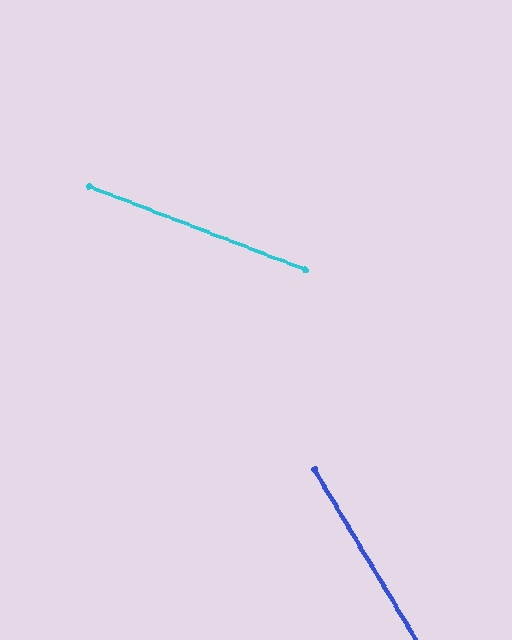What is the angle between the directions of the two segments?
Approximately 38 degrees.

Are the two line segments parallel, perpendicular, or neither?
Neither parallel nor perpendicular — they differ by about 38°.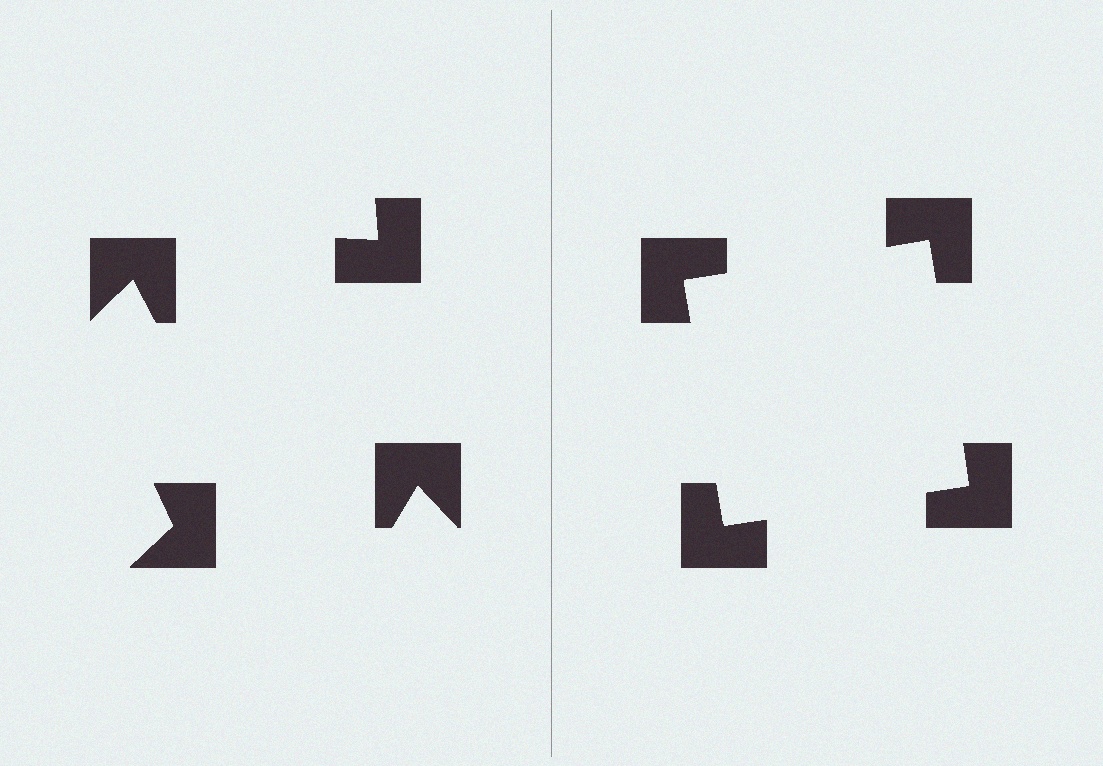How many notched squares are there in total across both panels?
8 — 4 on each side.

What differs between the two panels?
The notched squares are positioned identically on both sides; only the wedge orientations differ. On the right they align to a square; on the left they are misaligned.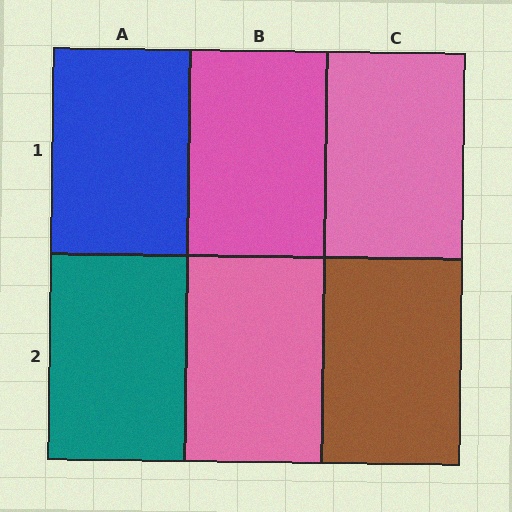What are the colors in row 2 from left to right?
Teal, pink, brown.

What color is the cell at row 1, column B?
Pink.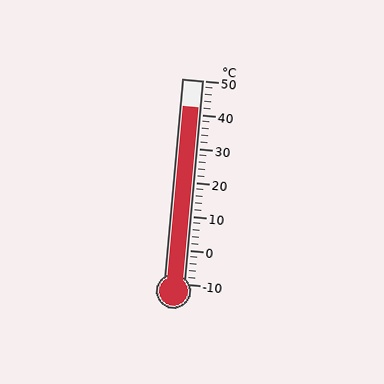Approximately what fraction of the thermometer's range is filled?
The thermometer is filled to approximately 85% of its range.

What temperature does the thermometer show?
The thermometer shows approximately 42°C.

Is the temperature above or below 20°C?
The temperature is above 20°C.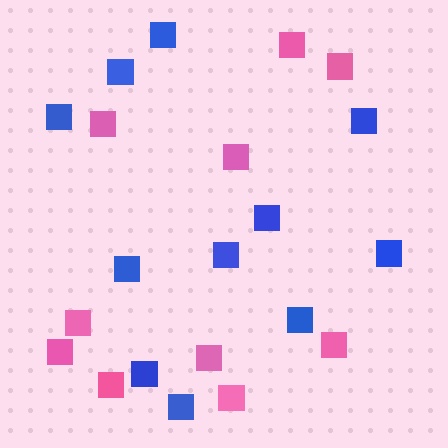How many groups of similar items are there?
There are 2 groups: one group of blue squares (11) and one group of pink squares (10).